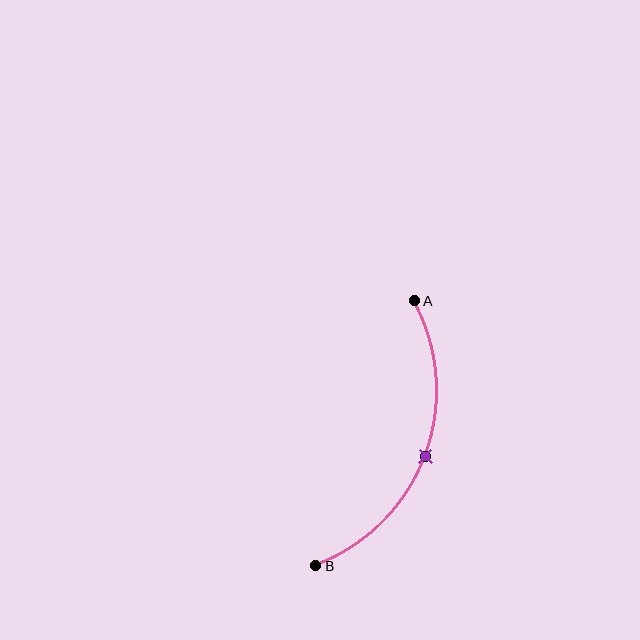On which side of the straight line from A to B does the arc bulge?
The arc bulges to the right of the straight line connecting A and B.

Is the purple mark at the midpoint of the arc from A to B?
Yes. The purple mark lies on the arc at equal arc-length from both A and B — it is the arc midpoint.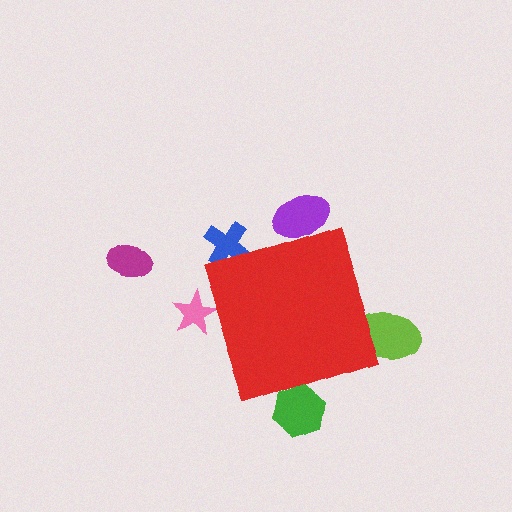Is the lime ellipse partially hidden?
Yes, the lime ellipse is partially hidden behind the red diamond.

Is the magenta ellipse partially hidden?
No, the magenta ellipse is fully visible.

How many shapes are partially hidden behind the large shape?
5 shapes are partially hidden.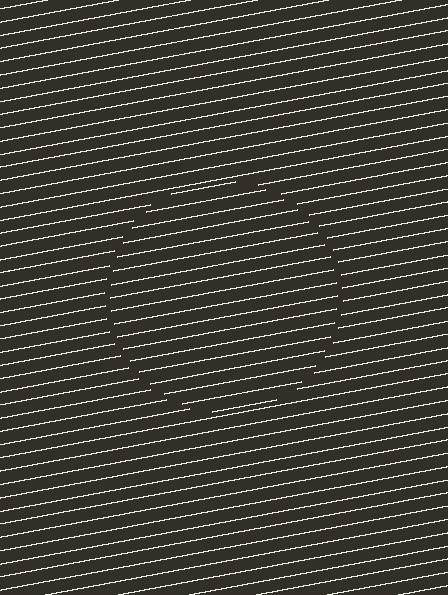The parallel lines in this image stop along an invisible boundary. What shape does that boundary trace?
An illusory circle. The interior of the shape contains the same grating, shifted by half a period — the contour is defined by the phase discontinuity where line-ends from the inner and outer gratings abut.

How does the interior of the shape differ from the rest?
The interior of the shape contains the same grating, shifted by half a period — the contour is defined by the phase discontinuity where line-ends from the inner and outer gratings abut.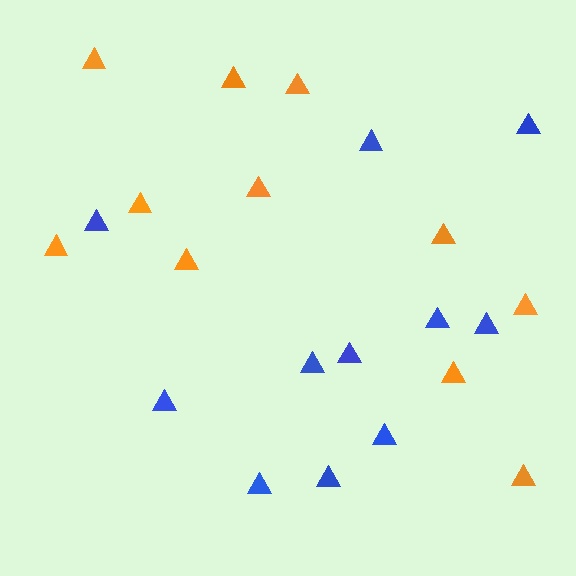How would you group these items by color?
There are 2 groups: one group of blue triangles (11) and one group of orange triangles (11).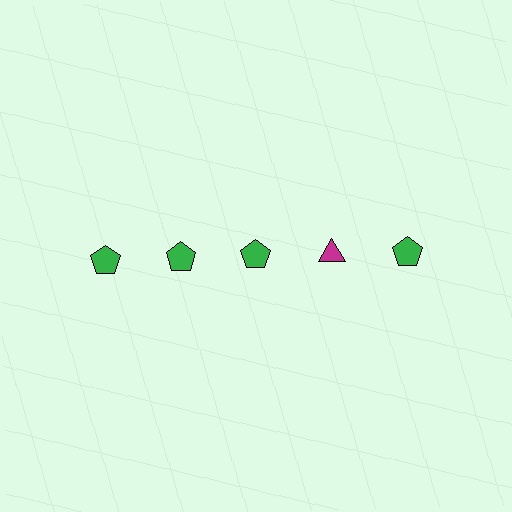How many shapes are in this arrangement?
There are 5 shapes arranged in a grid pattern.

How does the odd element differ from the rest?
It differs in both color (magenta instead of green) and shape (triangle instead of pentagon).